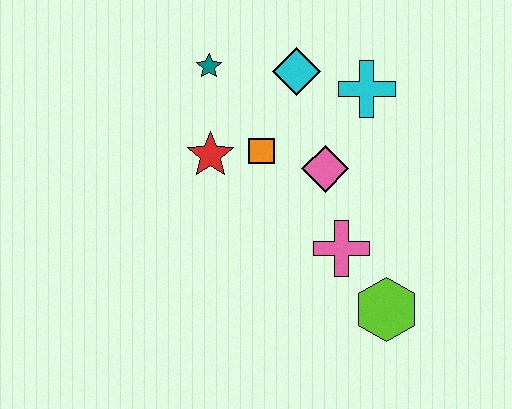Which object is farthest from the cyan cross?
The lime hexagon is farthest from the cyan cross.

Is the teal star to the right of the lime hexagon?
No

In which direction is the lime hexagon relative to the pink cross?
The lime hexagon is below the pink cross.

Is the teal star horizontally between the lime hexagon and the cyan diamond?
No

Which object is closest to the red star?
The orange square is closest to the red star.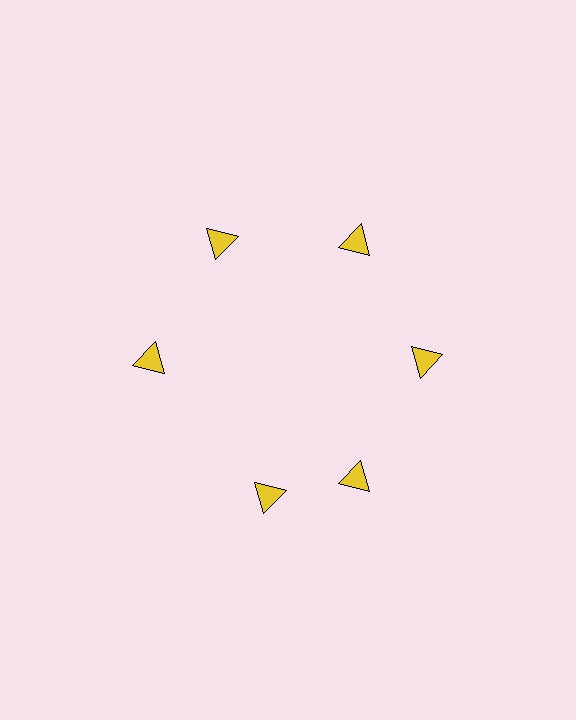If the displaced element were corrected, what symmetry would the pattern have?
It would have 6-fold rotational symmetry — the pattern would map onto itself every 60 degrees.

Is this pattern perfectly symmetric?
No. The 6 yellow triangles are arranged in a ring, but one element near the 7 o'clock position is rotated out of alignment along the ring, breaking the 6-fold rotational symmetry.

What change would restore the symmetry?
The symmetry would be restored by rotating it back into even spacing with its neighbors so that all 6 triangles sit at equal angles and equal distance from the center.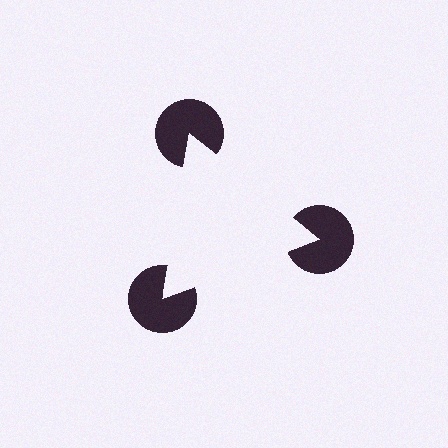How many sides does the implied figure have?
3 sides.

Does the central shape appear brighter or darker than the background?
It typically appears slightly brighter than the background, even though no actual brightness change is drawn.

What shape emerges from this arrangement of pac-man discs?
An illusory triangle — its edges are inferred from the aligned wedge cuts in the pac-man discs, not physically drawn.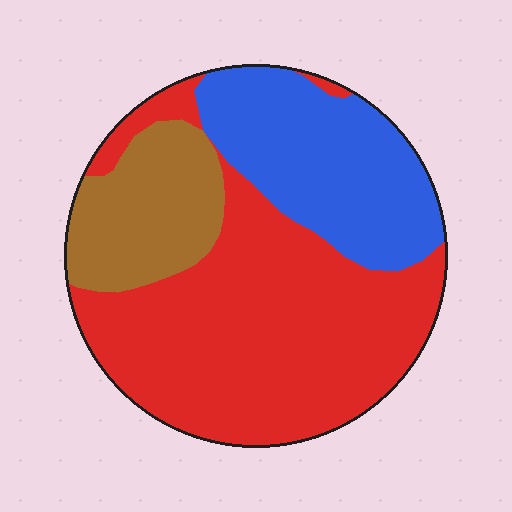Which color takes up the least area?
Brown, at roughly 20%.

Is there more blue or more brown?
Blue.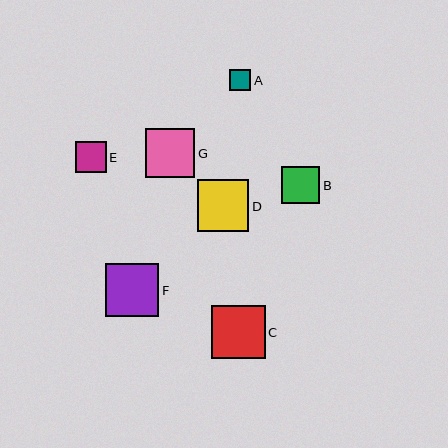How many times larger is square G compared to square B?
Square G is approximately 1.3 times the size of square B.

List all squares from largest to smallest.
From largest to smallest: C, F, D, G, B, E, A.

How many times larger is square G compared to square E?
Square G is approximately 1.6 times the size of square E.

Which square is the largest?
Square C is the largest with a size of approximately 54 pixels.